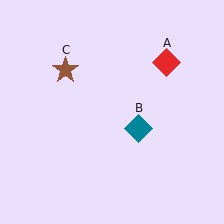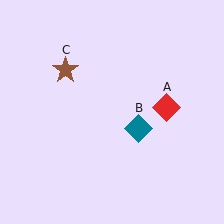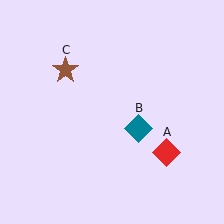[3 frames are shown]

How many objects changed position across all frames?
1 object changed position: red diamond (object A).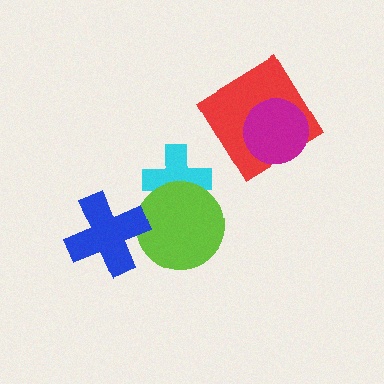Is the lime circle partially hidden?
Yes, it is partially covered by another shape.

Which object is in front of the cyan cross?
The lime circle is in front of the cyan cross.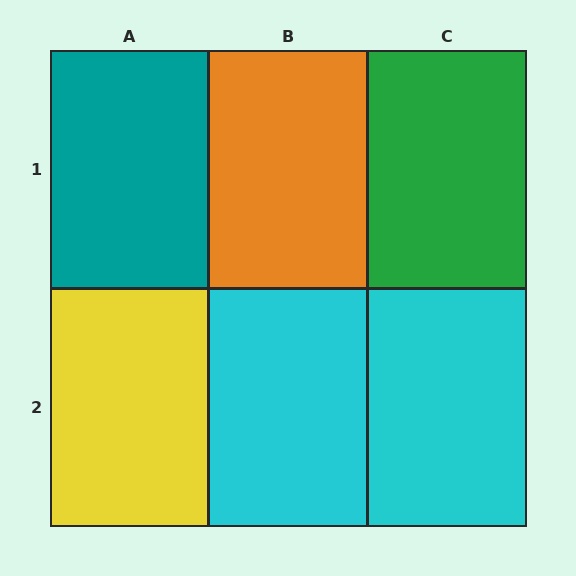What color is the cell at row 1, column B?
Orange.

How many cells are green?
1 cell is green.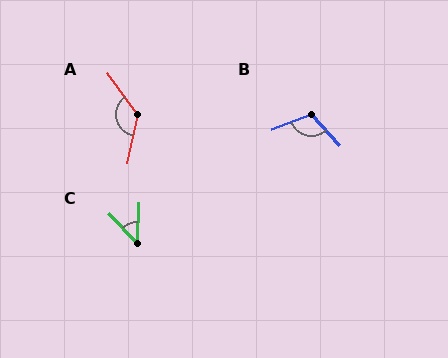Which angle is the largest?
A, at approximately 131 degrees.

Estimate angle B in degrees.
Approximately 113 degrees.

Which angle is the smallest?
C, at approximately 45 degrees.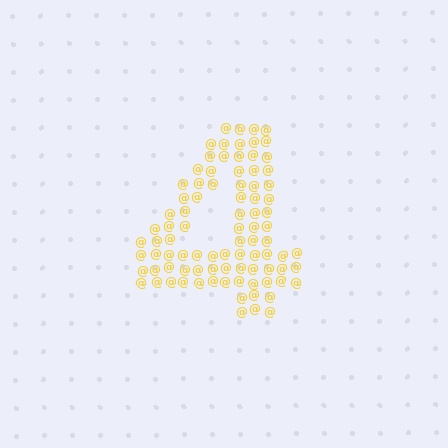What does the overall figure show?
The overall figure shows the digit 4.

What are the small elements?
The small elements are at signs.